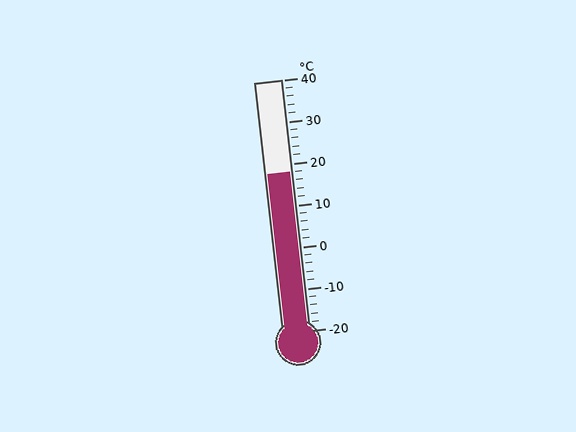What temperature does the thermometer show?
The thermometer shows approximately 18°C.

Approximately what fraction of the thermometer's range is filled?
The thermometer is filled to approximately 65% of its range.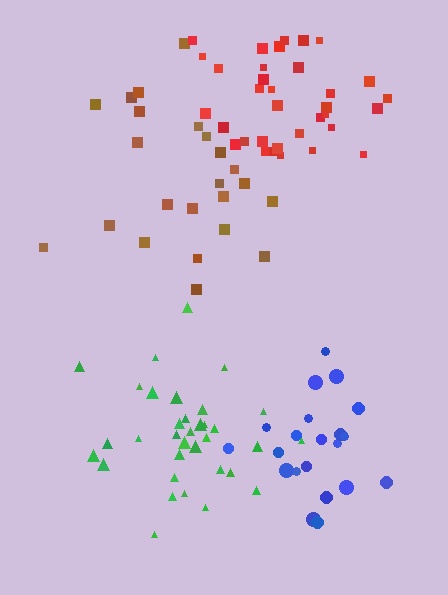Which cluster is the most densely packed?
Red.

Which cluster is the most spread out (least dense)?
Brown.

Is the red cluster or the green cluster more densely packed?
Red.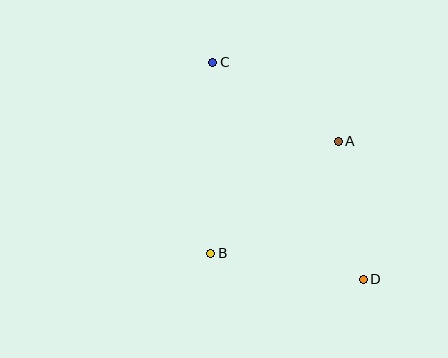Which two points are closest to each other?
Points A and D are closest to each other.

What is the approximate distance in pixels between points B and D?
The distance between B and D is approximately 155 pixels.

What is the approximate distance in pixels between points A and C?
The distance between A and C is approximately 148 pixels.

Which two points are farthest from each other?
Points C and D are farthest from each other.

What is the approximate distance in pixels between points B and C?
The distance between B and C is approximately 191 pixels.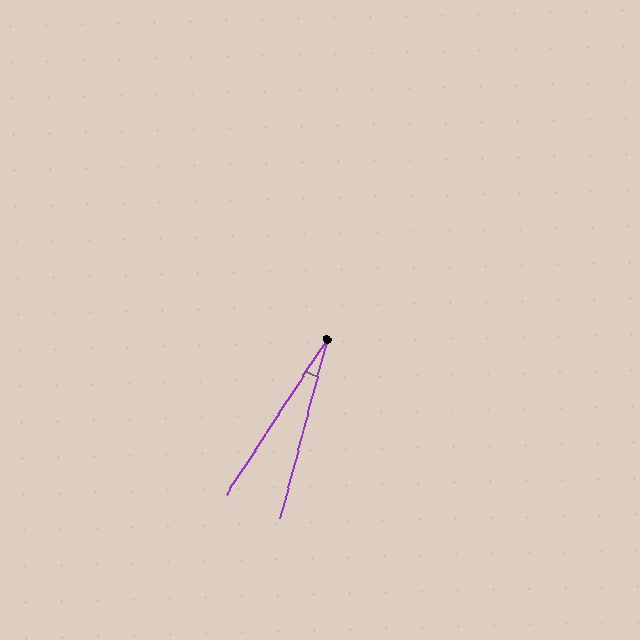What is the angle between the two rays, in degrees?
Approximately 18 degrees.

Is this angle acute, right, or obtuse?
It is acute.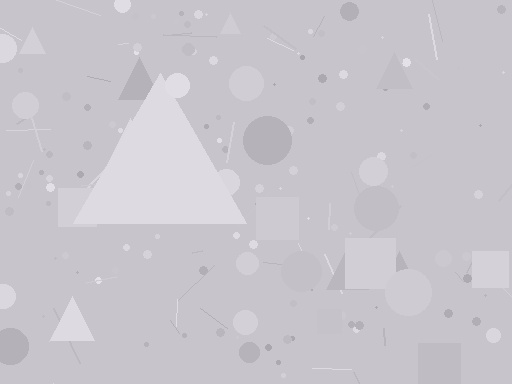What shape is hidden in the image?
A triangle is hidden in the image.